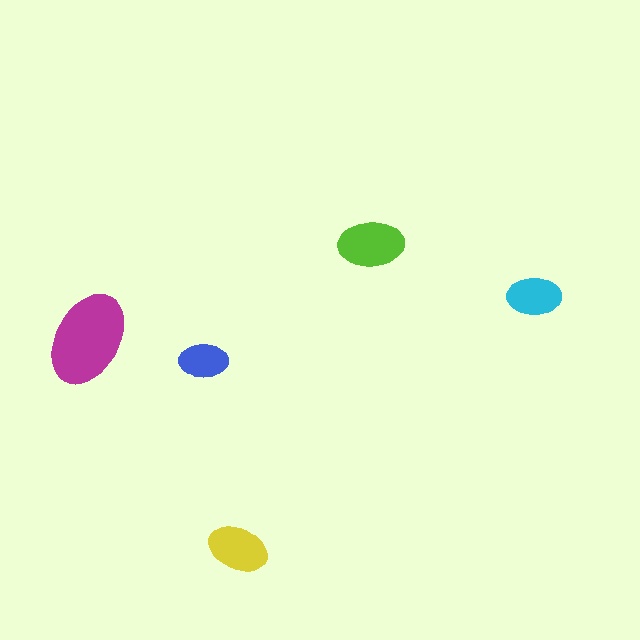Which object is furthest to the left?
The magenta ellipse is leftmost.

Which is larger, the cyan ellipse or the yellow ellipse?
The yellow one.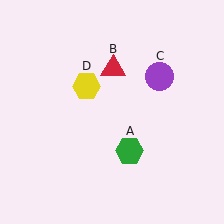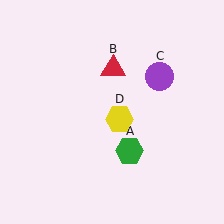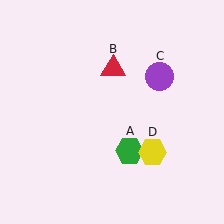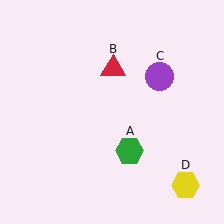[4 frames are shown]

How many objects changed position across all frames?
1 object changed position: yellow hexagon (object D).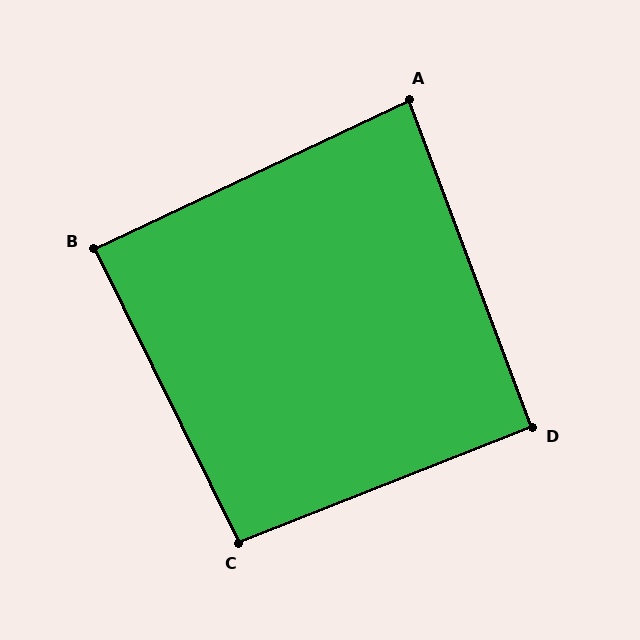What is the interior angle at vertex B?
Approximately 89 degrees (approximately right).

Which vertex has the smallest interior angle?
A, at approximately 85 degrees.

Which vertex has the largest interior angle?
C, at approximately 95 degrees.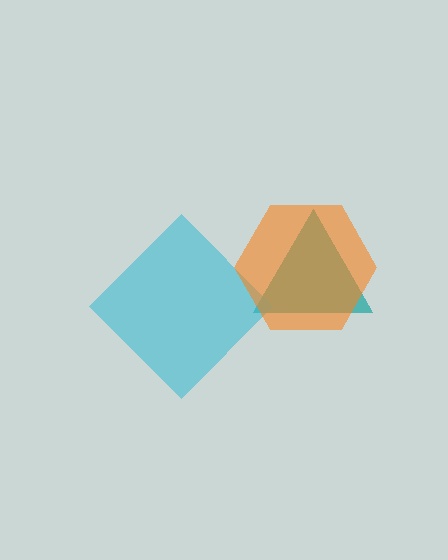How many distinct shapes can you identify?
There are 3 distinct shapes: a teal triangle, a cyan diamond, an orange hexagon.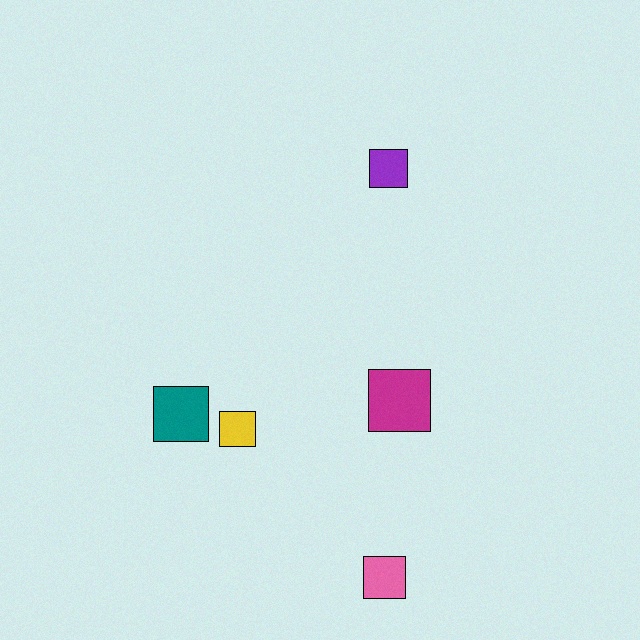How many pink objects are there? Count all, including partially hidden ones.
There is 1 pink object.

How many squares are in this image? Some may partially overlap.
There are 5 squares.